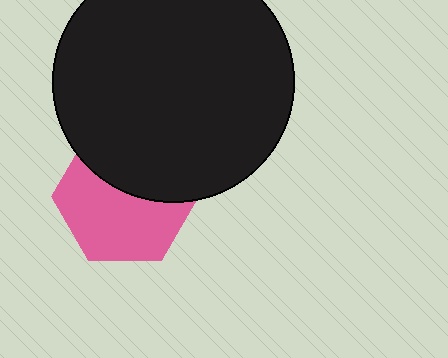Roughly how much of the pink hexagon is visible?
About half of it is visible (roughly 59%).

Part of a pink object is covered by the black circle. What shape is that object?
It is a hexagon.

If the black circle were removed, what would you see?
You would see the complete pink hexagon.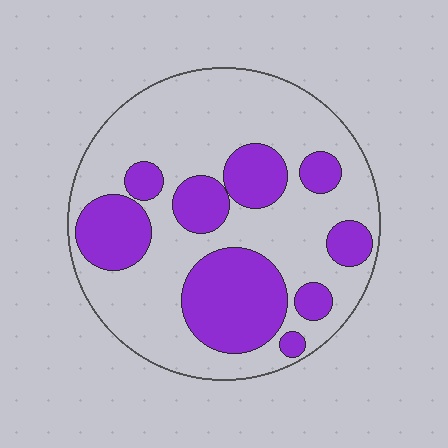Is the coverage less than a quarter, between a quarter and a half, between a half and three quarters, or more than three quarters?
Between a quarter and a half.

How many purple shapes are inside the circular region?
9.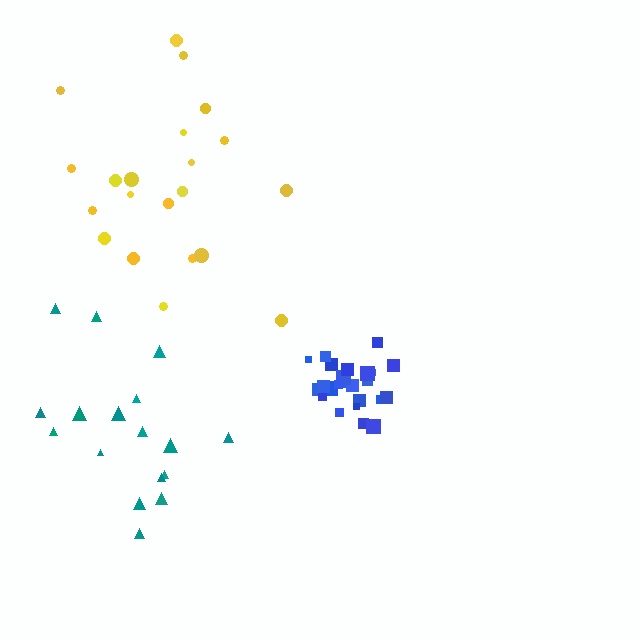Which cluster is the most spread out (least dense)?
Yellow.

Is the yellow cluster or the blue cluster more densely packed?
Blue.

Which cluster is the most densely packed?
Blue.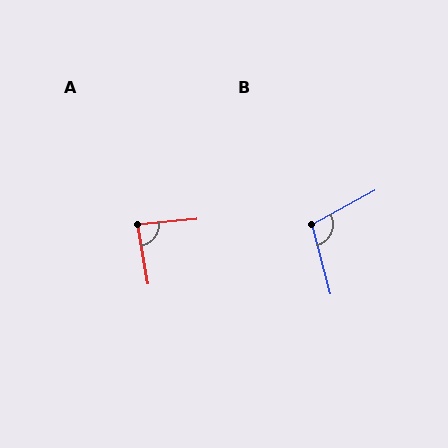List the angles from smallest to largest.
A (86°), B (104°).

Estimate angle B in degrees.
Approximately 104 degrees.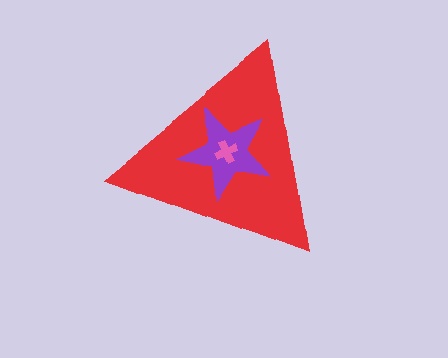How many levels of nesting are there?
3.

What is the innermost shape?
The pink cross.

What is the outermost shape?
The red triangle.